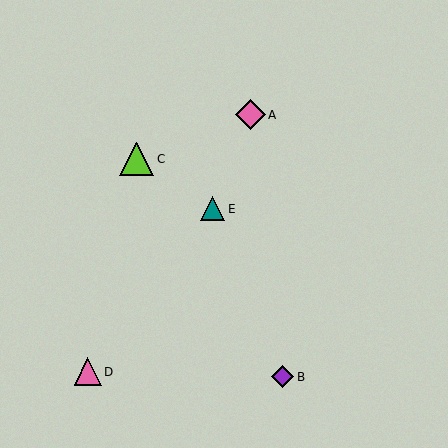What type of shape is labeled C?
Shape C is a lime triangle.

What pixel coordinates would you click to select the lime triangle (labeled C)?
Click at (137, 159) to select the lime triangle C.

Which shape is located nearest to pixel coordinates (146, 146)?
The lime triangle (labeled C) at (137, 159) is nearest to that location.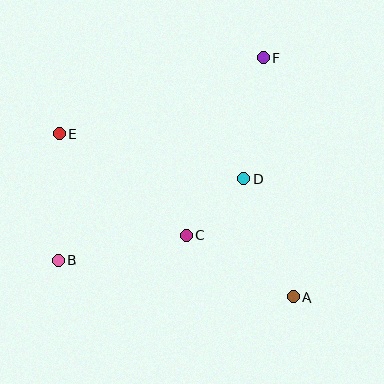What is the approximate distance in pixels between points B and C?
The distance between B and C is approximately 131 pixels.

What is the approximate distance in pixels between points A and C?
The distance between A and C is approximately 123 pixels.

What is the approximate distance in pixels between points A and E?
The distance between A and E is approximately 285 pixels.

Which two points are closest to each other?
Points C and D are closest to each other.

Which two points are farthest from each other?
Points B and F are farthest from each other.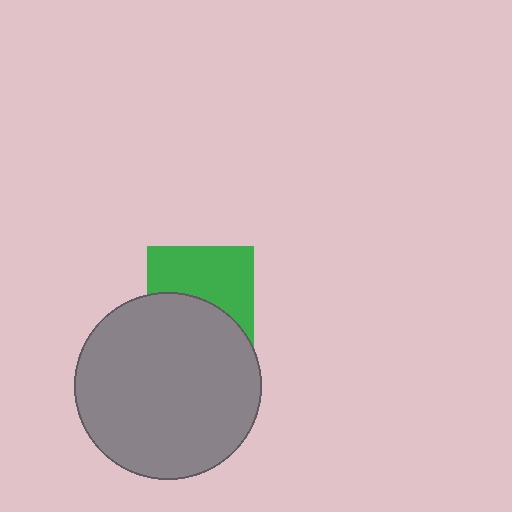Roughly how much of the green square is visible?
About half of it is visible (roughly 55%).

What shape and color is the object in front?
The object in front is a gray circle.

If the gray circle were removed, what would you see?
You would see the complete green square.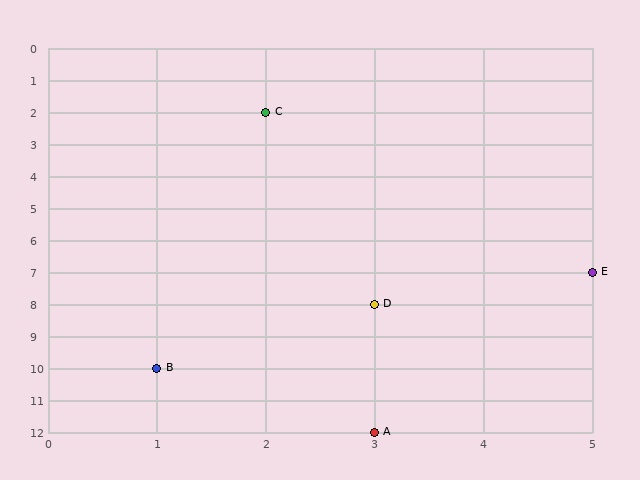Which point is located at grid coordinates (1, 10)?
Point B is at (1, 10).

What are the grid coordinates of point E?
Point E is at grid coordinates (5, 7).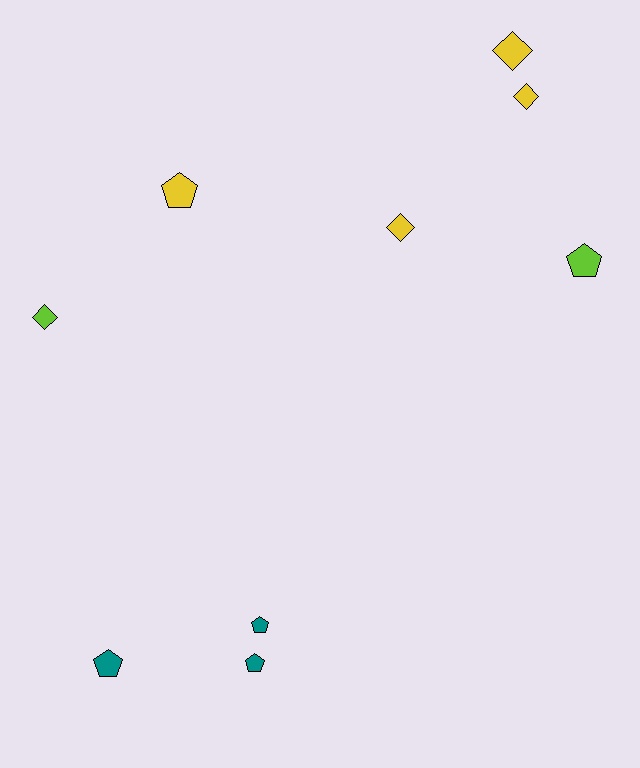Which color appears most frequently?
Yellow, with 4 objects.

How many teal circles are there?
There are no teal circles.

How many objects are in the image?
There are 9 objects.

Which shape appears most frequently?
Pentagon, with 5 objects.